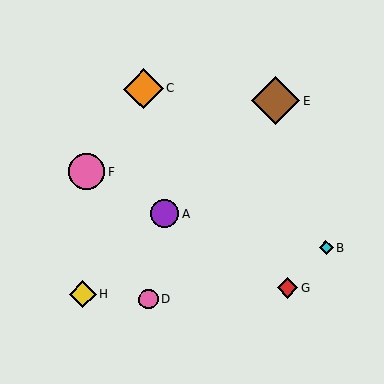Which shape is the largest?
The brown diamond (labeled E) is the largest.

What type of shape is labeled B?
Shape B is a cyan diamond.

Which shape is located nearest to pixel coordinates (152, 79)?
The orange diamond (labeled C) at (143, 89) is nearest to that location.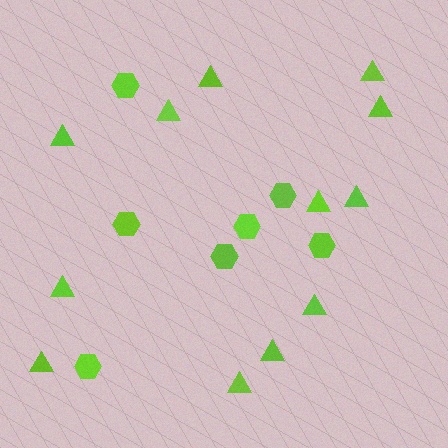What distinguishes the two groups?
There are 2 groups: one group of hexagons (7) and one group of triangles (12).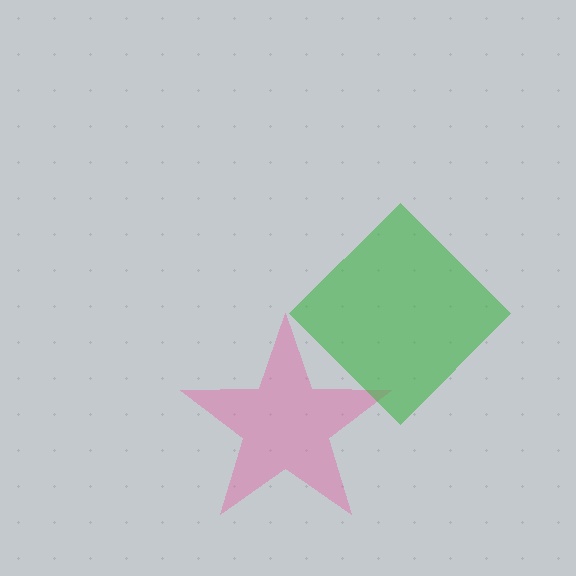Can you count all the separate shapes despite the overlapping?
Yes, there are 2 separate shapes.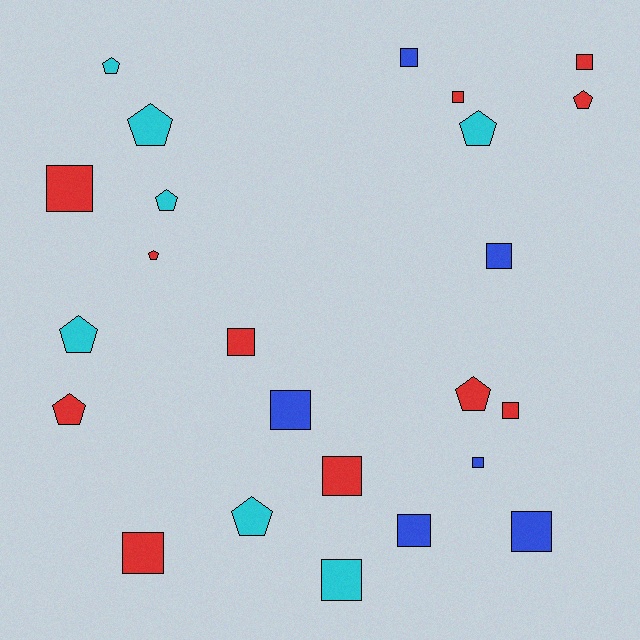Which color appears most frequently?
Red, with 11 objects.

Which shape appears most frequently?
Square, with 14 objects.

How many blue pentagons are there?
There are no blue pentagons.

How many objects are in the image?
There are 24 objects.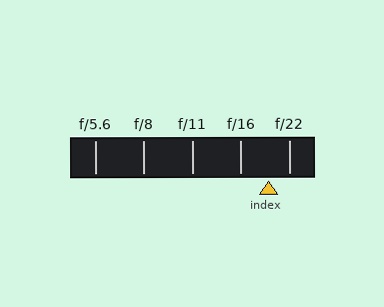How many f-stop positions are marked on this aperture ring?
There are 5 f-stop positions marked.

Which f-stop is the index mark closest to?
The index mark is closest to f/22.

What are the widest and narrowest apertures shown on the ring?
The widest aperture shown is f/5.6 and the narrowest is f/22.